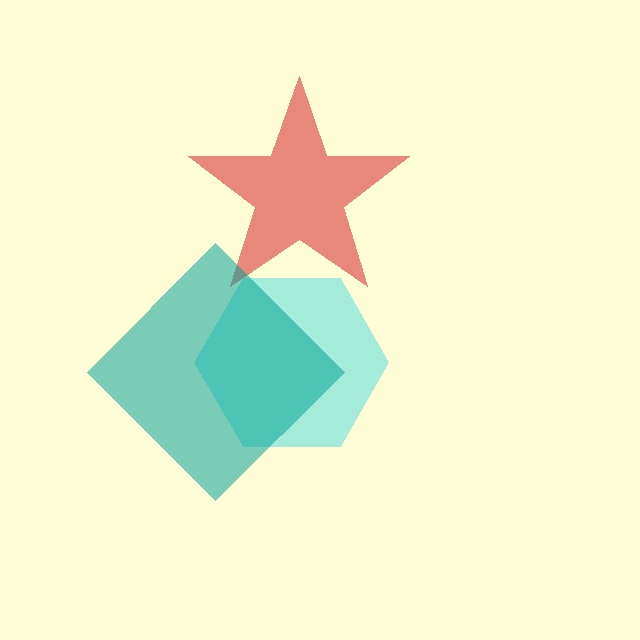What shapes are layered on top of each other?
The layered shapes are: a cyan hexagon, a red star, a teal diamond.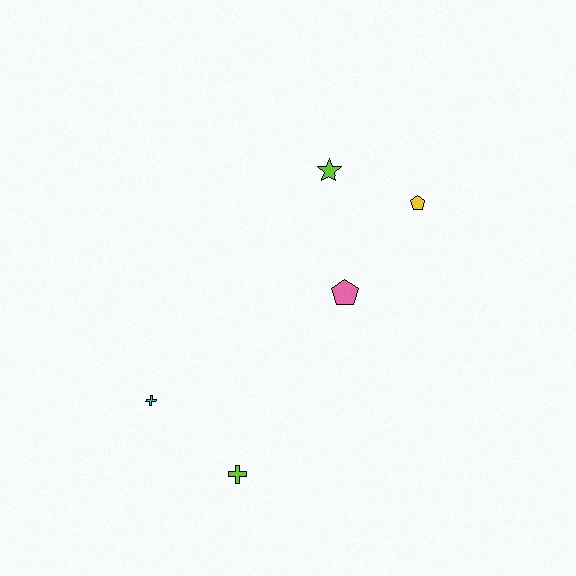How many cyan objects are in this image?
There is 1 cyan object.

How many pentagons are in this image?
There are 2 pentagons.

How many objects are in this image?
There are 5 objects.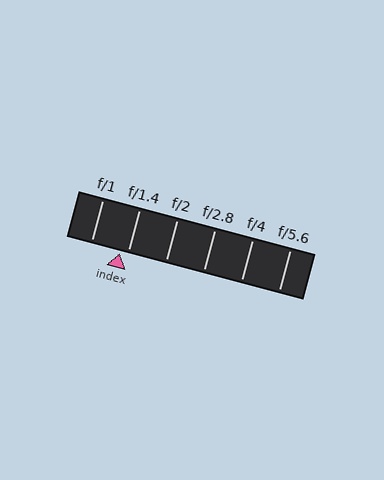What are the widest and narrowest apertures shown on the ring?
The widest aperture shown is f/1 and the narrowest is f/5.6.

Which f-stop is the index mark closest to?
The index mark is closest to f/1.4.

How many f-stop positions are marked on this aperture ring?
There are 6 f-stop positions marked.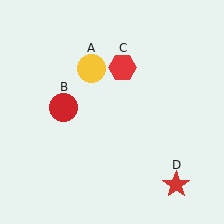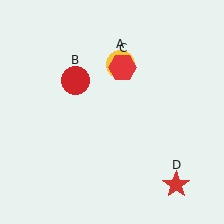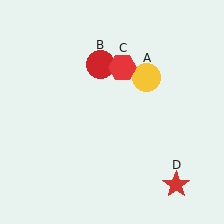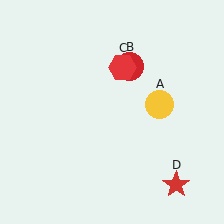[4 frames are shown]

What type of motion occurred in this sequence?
The yellow circle (object A), red circle (object B) rotated clockwise around the center of the scene.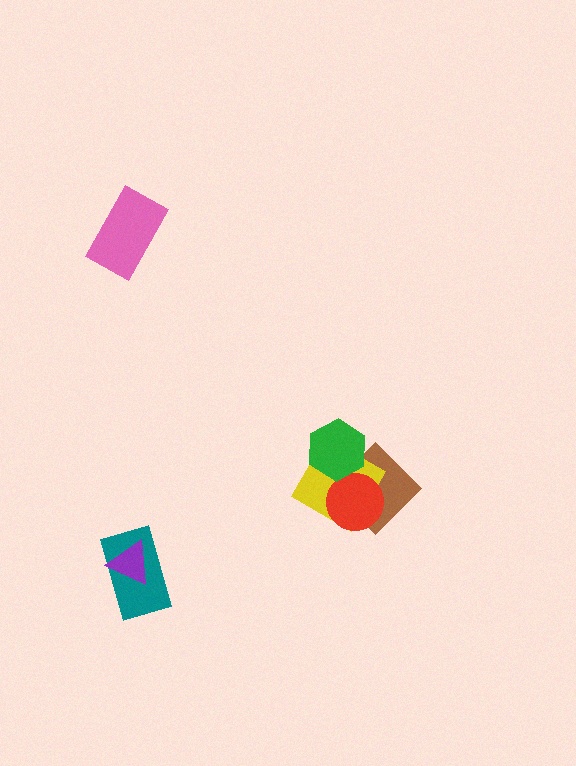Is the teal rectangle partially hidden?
Yes, it is partially covered by another shape.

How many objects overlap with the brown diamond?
3 objects overlap with the brown diamond.